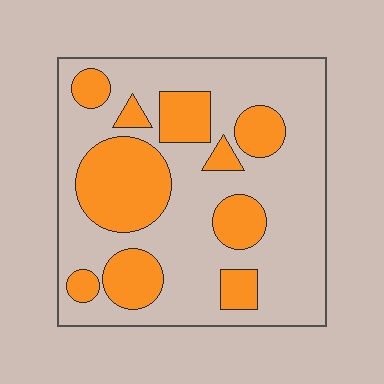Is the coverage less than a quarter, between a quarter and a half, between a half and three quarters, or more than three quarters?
Between a quarter and a half.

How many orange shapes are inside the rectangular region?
10.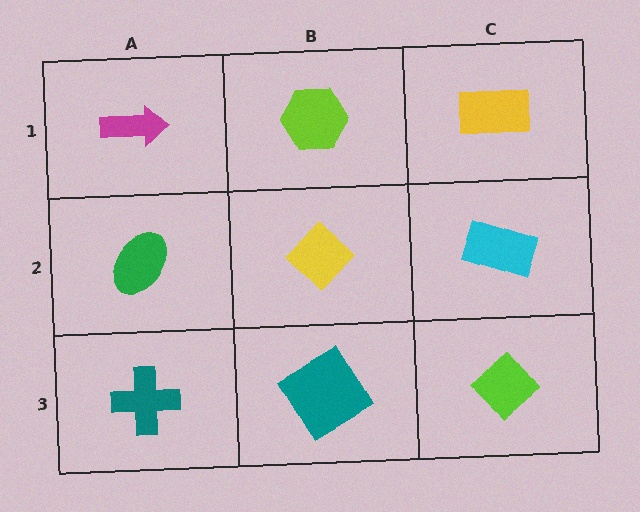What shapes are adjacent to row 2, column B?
A lime hexagon (row 1, column B), a teal diamond (row 3, column B), a green ellipse (row 2, column A), a cyan rectangle (row 2, column C).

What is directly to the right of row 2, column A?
A yellow diamond.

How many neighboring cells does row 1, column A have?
2.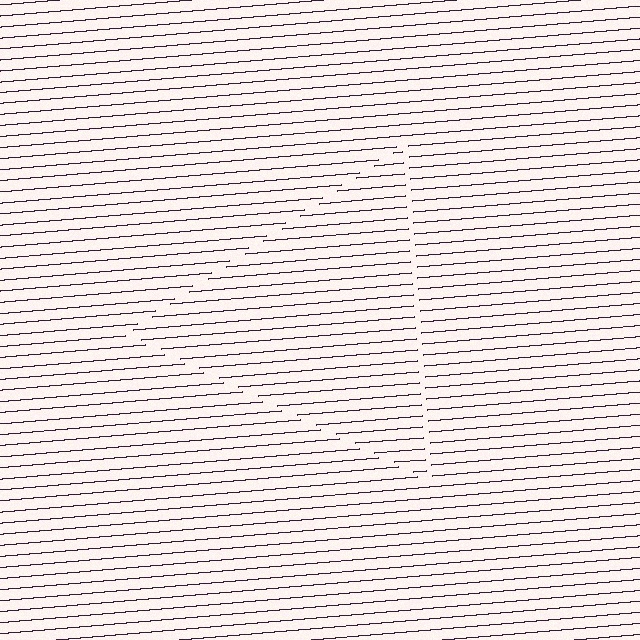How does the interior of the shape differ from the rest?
The interior of the shape contains the same grating, shifted by half a period — the contour is defined by the phase discontinuity where line-ends from the inner and outer gratings abut.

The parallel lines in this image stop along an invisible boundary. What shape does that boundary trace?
An illusory triangle. The interior of the shape contains the same grating, shifted by half a period — the contour is defined by the phase discontinuity where line-ends from the inner and outer gratings abut.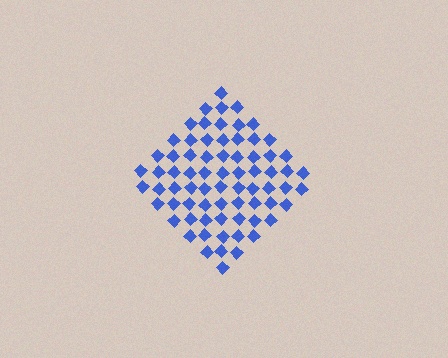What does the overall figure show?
The overall figure shows a diamond.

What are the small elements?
The small elements are diamonds.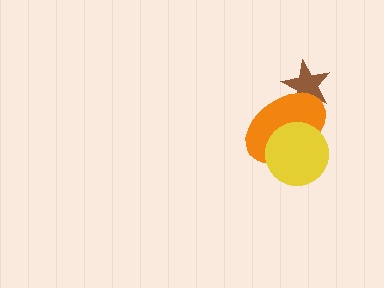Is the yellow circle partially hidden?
No, no other shape covers it.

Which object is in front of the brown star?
The orange ellipse is in front of the brown star.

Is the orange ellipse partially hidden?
Yes, it is partially covered by another shape.